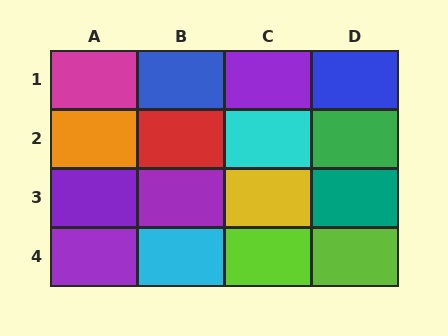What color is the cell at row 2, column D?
Green.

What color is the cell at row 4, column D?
Lime.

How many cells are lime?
2 cells are lime.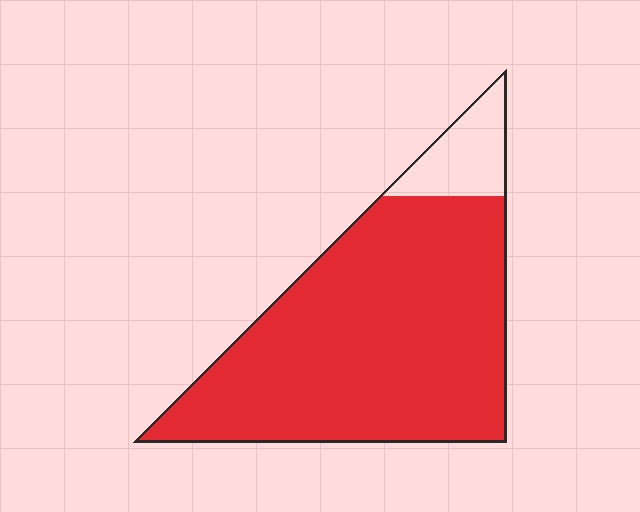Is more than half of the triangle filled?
Yes.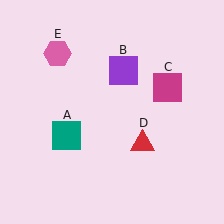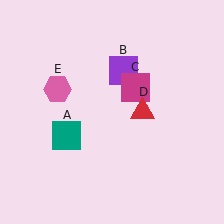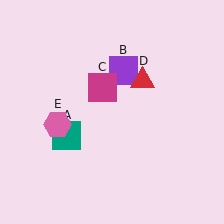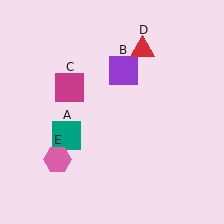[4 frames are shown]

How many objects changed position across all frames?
3 objects changed position: magenta square (object C), red triangle (object D), pink hexagon (object E).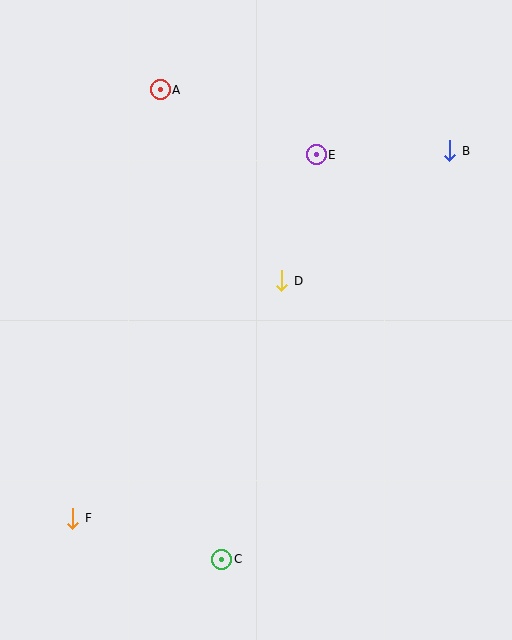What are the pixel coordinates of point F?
Point F is at (73, 518).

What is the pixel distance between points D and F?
The distance between D and F is 316 pixels.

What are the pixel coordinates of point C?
Point C is at (222, 559).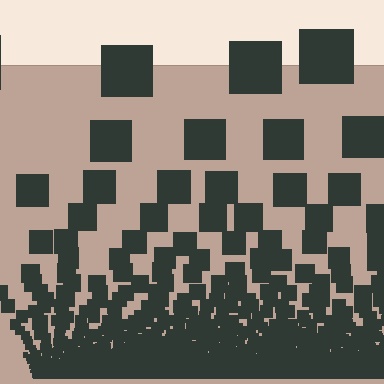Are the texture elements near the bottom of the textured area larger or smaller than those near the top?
Smaller. The gradient is inverted — elements near the bottom are smaller and denser.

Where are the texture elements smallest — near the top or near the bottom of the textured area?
Near the bottom.